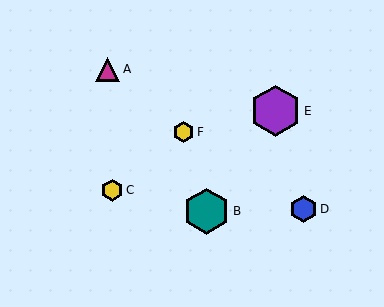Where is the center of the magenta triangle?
The center of the magenta triangle is at (108, 69).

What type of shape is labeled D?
Shape D is a blue hexagon.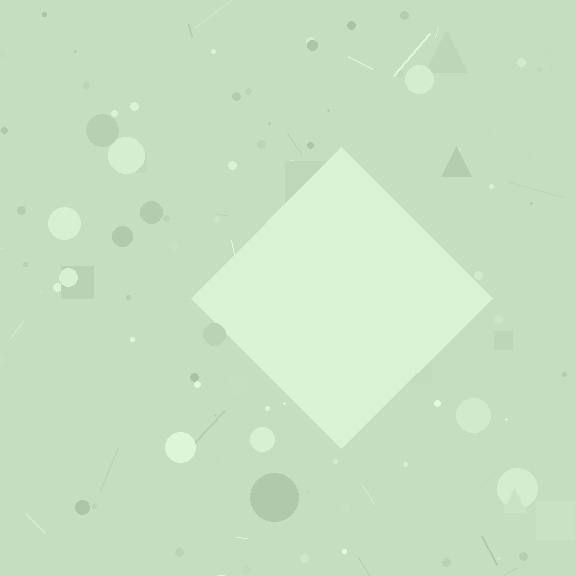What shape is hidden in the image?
A diamond is hidden in the image.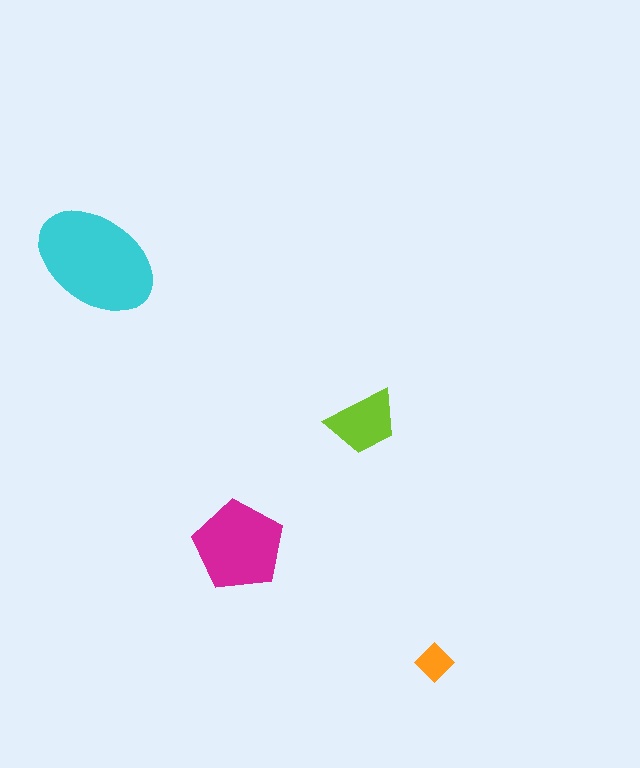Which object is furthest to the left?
The cyan ellipse is leftmost.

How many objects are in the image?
There are 4 objects in the image.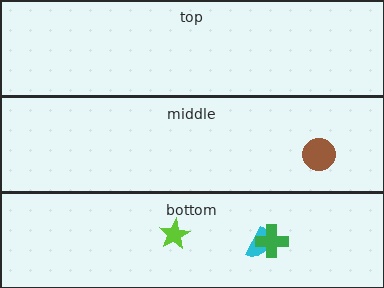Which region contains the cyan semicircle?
The bottom region.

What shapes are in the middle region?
The brown circle.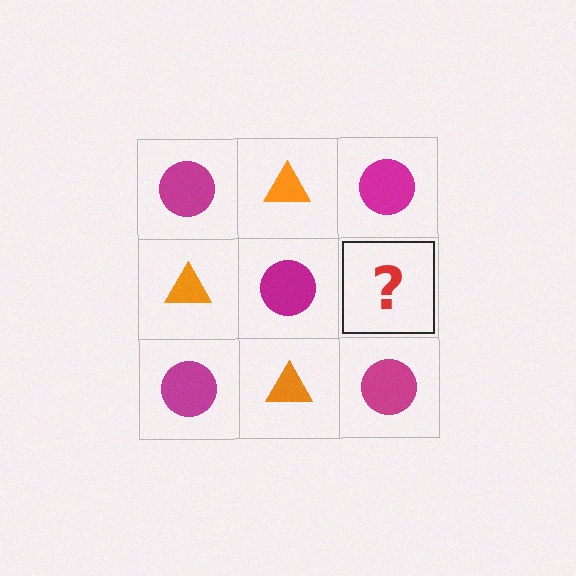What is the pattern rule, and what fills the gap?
The rule is that it alternates magenta circle and orange triangle in a checkerboard pattern. The gap should be filled with an orange triangle.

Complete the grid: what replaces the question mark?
The question mark should be replaced with an orange triangle.